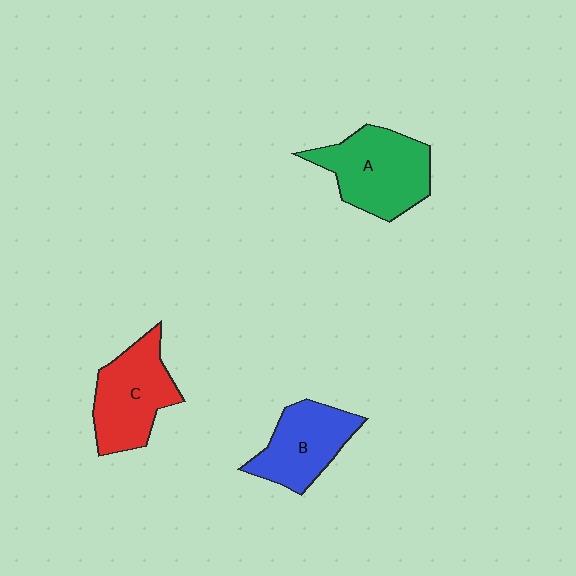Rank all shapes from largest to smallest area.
From largest to smallest: A (green), C (red), B (blue).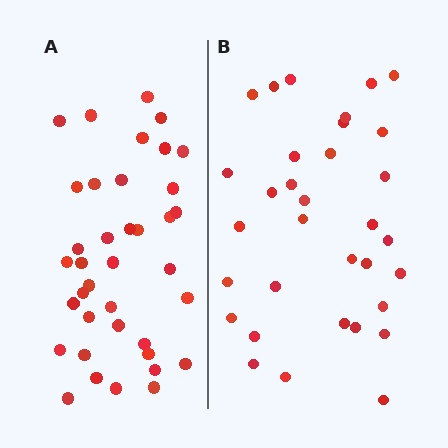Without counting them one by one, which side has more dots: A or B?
Region A (the left region) has more dots.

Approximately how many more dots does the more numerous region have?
Region A has about 5 more dots than region B.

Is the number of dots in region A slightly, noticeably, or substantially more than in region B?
Region A has only slightly more — the two regions are fairly close. The ratio is roughly 1.2 to 1.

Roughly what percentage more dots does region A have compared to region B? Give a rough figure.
About 15% more.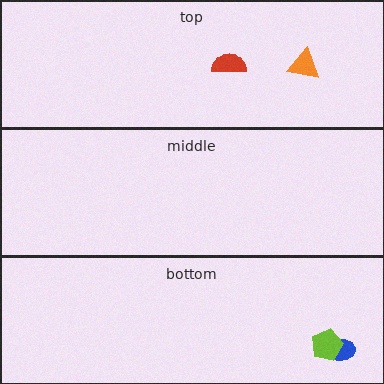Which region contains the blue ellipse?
The bottom region.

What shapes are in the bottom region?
The blue ellipse, the lime pentagon.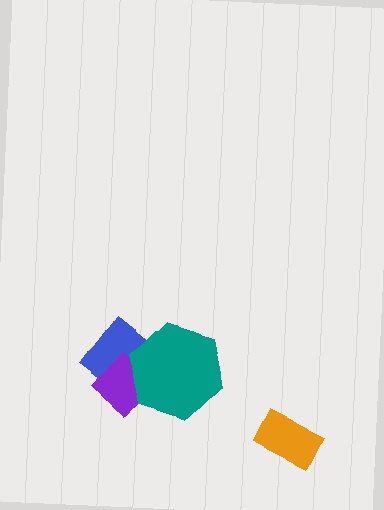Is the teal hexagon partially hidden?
No, no other shape covers it.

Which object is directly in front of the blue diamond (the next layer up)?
The purple diamond is directly in front of the blue diamond.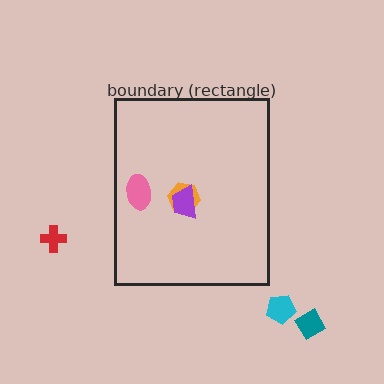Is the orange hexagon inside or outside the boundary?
Inside.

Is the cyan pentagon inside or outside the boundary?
Outside.